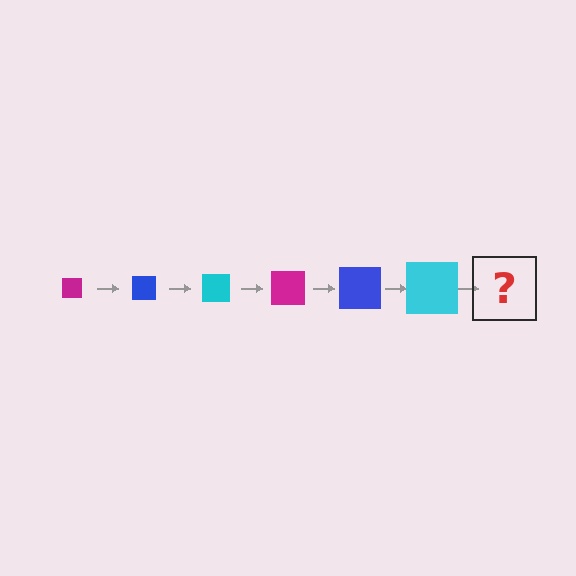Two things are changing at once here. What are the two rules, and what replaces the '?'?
The two rules are that the square grows larger each step and the color cycles through magenta, blue, and cyan. The '?' should be a magenta square, larger than the previous one.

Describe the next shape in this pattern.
It should be a magenta square, larger than the previous one.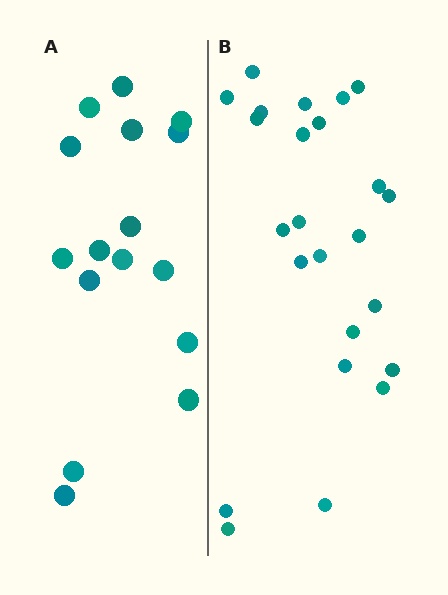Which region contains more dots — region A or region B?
Region B (the right region) has more dots.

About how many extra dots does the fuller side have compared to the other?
Region B has roughly 8 or so more dots than region A.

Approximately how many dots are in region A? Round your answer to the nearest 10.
About 20 dots. (The exact count is 16, which rounds to 20.)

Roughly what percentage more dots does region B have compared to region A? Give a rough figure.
About 50% more.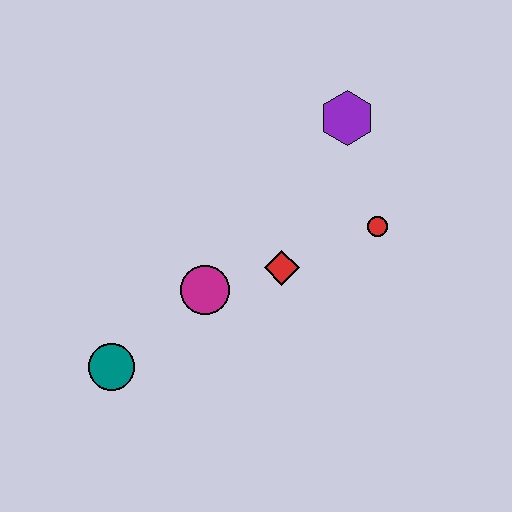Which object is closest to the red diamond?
The magenta circle is closest to the red diamond.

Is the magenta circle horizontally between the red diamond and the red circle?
No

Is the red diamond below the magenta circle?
No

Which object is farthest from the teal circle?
The purple hexagon is farthest from the teal circle.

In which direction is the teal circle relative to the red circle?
The teal circle is to the left of the red circle.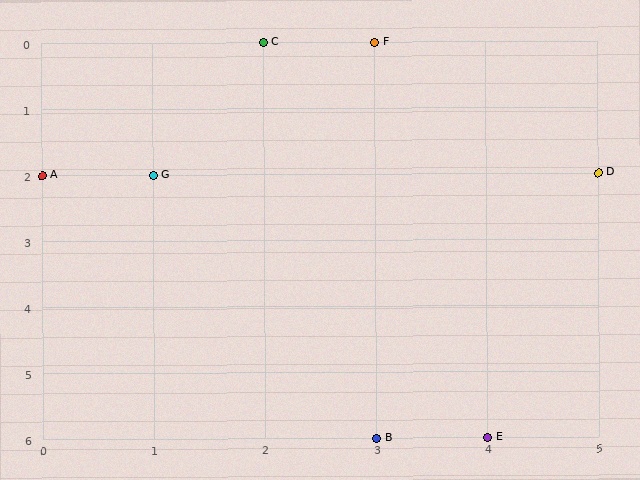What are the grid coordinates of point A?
Point A is at grid coordinates (0, 2).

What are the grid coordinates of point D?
Point D is at grid coordinates (5, 2).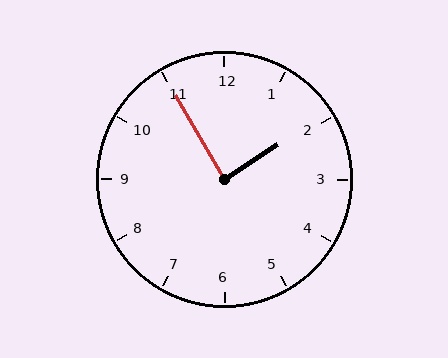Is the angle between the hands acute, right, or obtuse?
It is right.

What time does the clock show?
1:55.